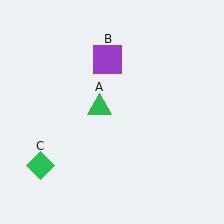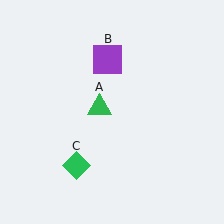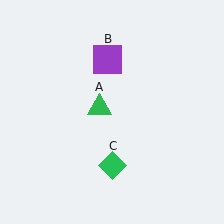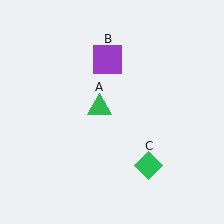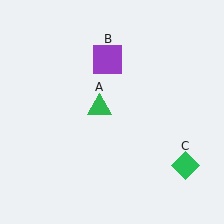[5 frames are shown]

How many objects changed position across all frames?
1 object changed position: green diamond (object C).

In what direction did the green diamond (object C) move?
The green diamond (object C) moved right.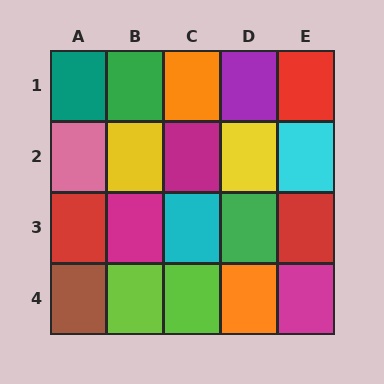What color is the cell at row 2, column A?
Pink.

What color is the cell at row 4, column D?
Orange.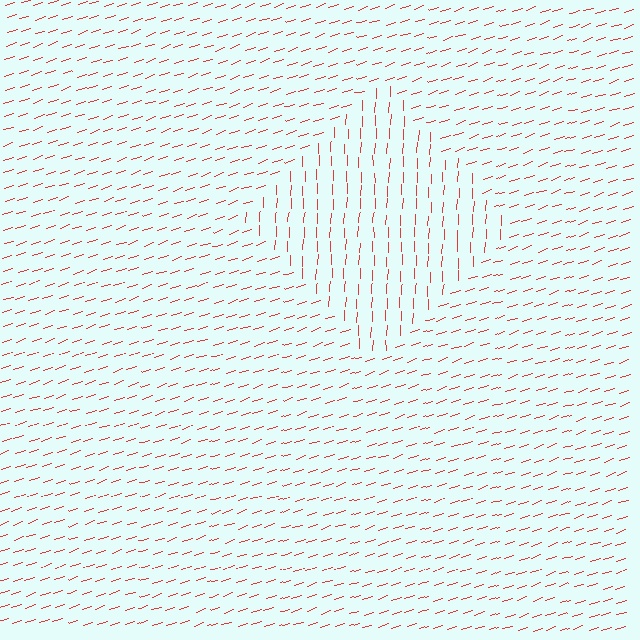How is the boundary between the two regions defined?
The boundary is defined purely by a change in line orientation (approximately 70 degrees difference). All lines are the same color and thickness.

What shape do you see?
I see a diamond.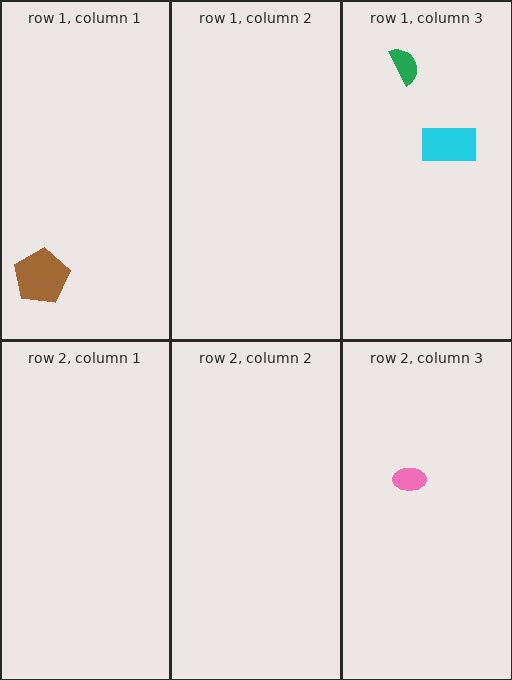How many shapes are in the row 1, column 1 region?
1.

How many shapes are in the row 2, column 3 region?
1.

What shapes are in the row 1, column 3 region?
The green semicircle, the cyan rectangle.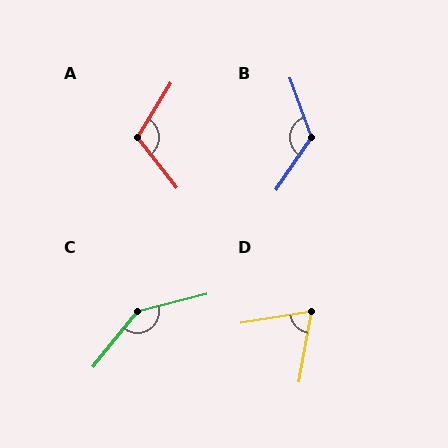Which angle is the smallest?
D, at approximately 71 degrees.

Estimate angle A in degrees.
Approximately 110 degrees.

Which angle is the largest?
C, at approximately 143 degrees.